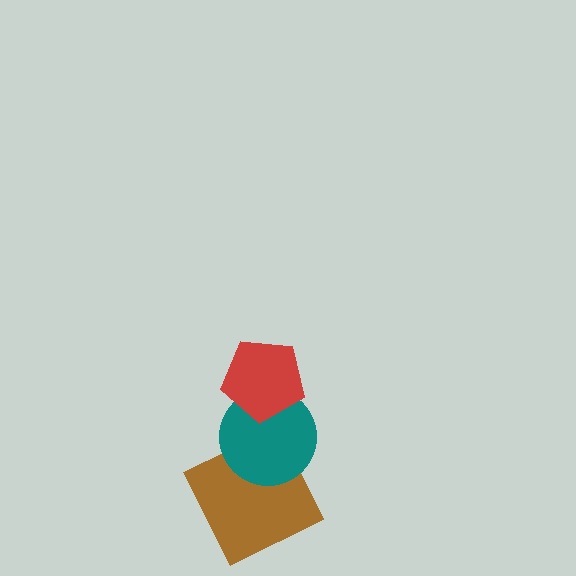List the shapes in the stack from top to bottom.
From top to bottom: the red pentagon, the teal circle, the brown square.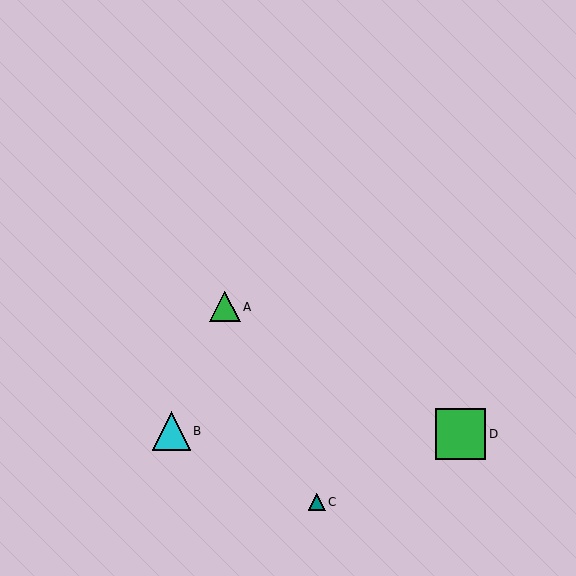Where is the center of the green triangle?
The center of the green triangle is at (225, 307).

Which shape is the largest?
The green square (labeled D) is the largest.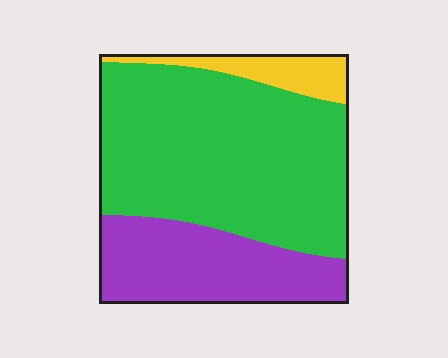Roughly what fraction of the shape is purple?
Purple takes up about one quarter (1/4) of the shape.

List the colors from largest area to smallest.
From largest to smallest: green, purple, yellow.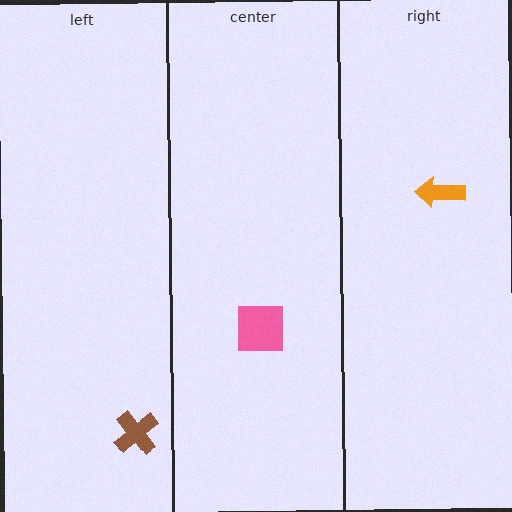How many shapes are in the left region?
1.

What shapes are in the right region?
The orange arrow.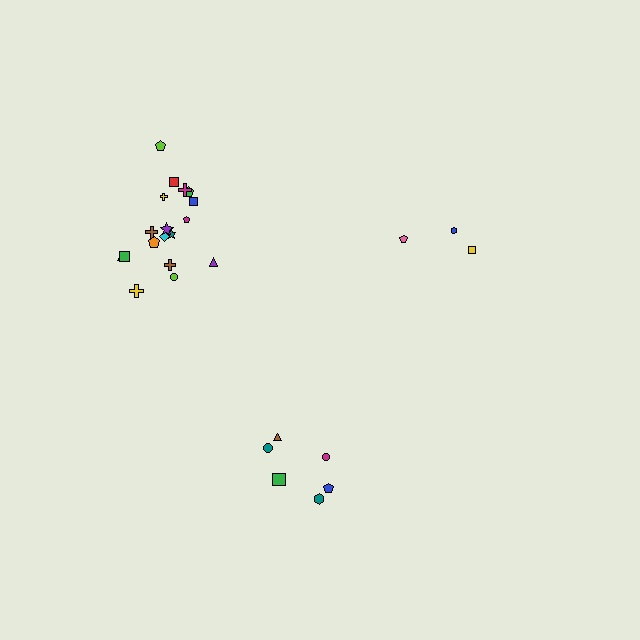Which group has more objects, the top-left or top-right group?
The top-left group.